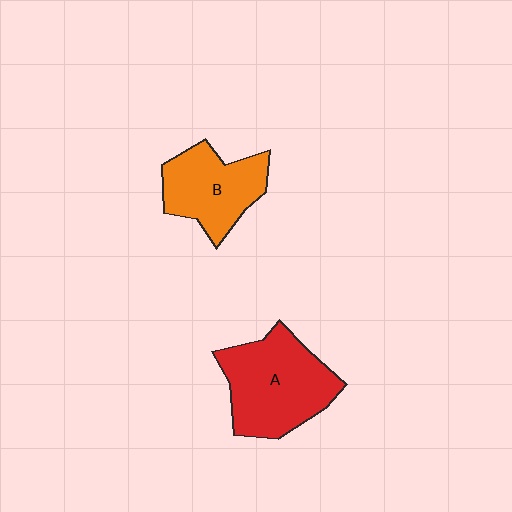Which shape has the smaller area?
Shape B (orange).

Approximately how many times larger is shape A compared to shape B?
Approximately 1.3 times.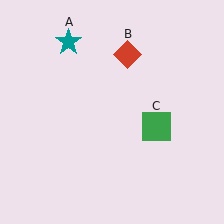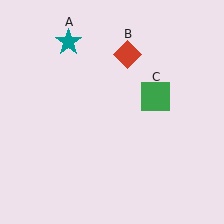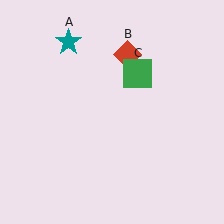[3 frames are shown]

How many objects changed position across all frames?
1 object changed position: green square (object C).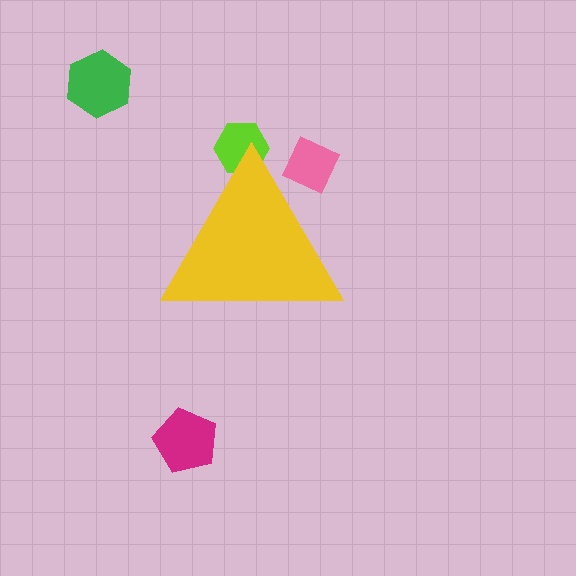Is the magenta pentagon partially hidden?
No, the magenta pentagon is fully visible.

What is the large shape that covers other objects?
A yellow triangle.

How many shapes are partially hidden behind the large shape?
2 shapes are partially hidden.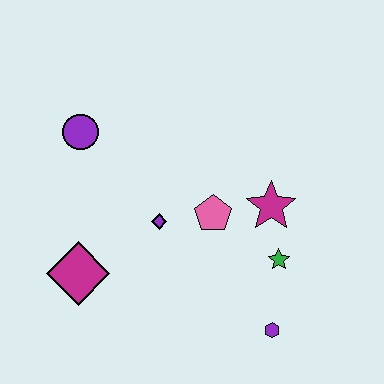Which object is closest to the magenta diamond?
The purple diamond is closest to the magenta diamond.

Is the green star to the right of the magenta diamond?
Yes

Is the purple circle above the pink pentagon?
Yes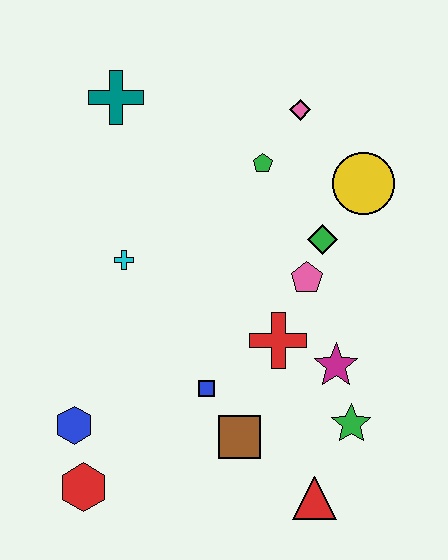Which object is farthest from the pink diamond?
The red hexagon is farthest from the pink diamond.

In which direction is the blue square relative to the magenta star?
The blue square is to the left of the magenta star.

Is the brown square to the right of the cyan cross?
Yes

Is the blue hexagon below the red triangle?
No